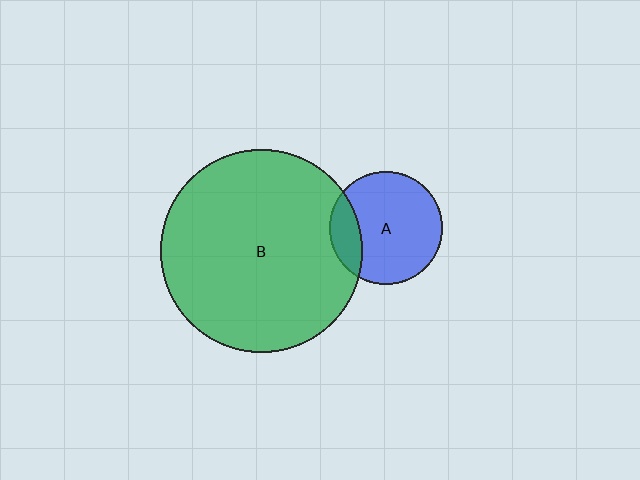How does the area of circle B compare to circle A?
Approximately 3.2 times.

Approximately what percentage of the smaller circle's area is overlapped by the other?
Approximately 20%.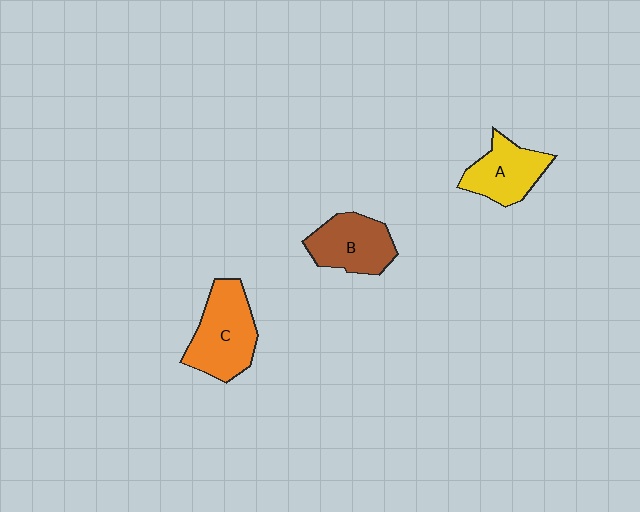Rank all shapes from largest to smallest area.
From largest to smallest: C (orange), B (brown), A (yellow).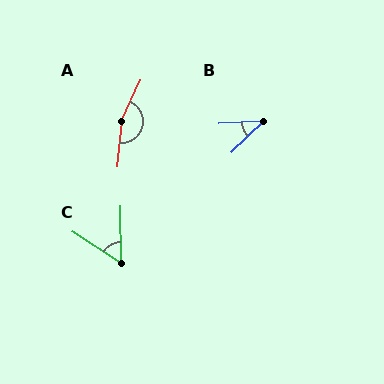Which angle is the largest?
A, at approximately 161 degrees.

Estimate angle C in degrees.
Approximately 56 degrees.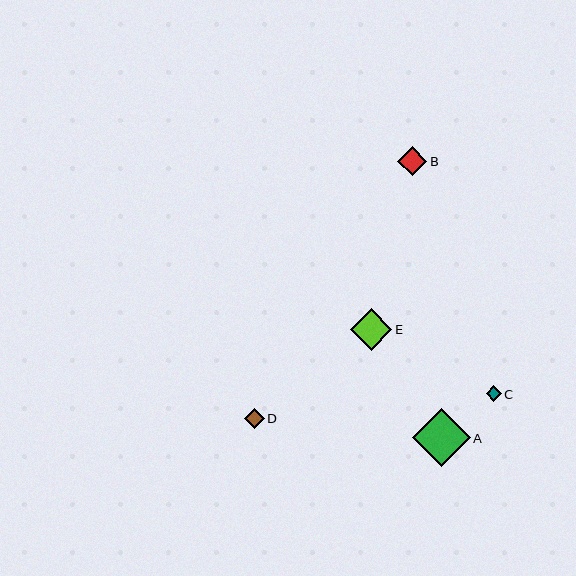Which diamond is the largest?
Diamond A is the largest with a size of approximately 58 pixels.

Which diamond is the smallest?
Diamond C is the smallest with a size of approximately 15 pixels.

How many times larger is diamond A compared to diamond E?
Diamond A is approximately 1.4 times the size of diamond E.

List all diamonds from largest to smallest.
From largest to smallest: A, E, B, D, C.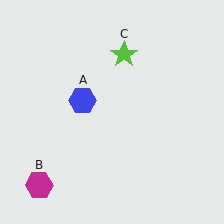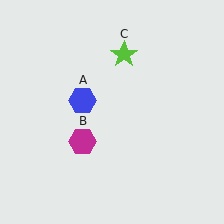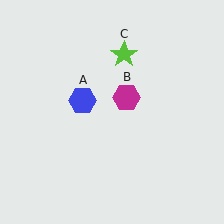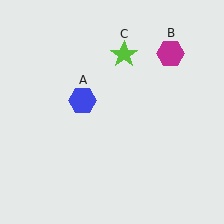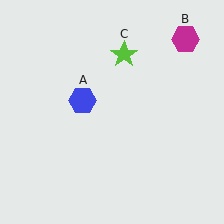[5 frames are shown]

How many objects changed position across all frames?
1 object changed position: magenta hexagon (object B).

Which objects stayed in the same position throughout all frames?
Blue hexagon (object A) and lime star (object C) remained stationary.